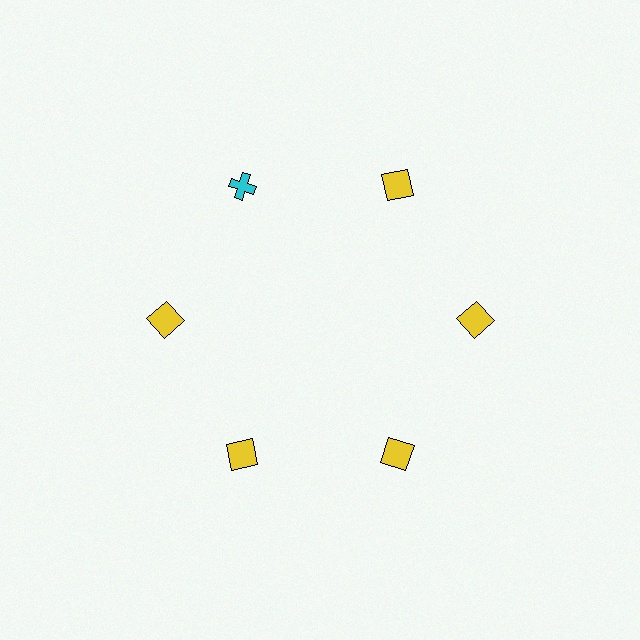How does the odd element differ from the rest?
It differs in both color (cyan instead of yellow) and shape (cross instead of square).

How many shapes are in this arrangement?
There are 6 shapes arranged in a ring pattern.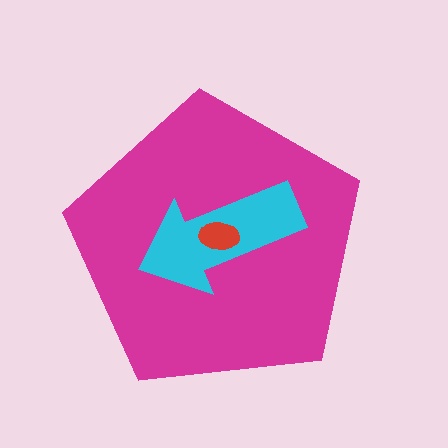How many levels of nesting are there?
3.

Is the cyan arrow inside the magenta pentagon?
Yes.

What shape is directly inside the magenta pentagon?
The cyan arrow.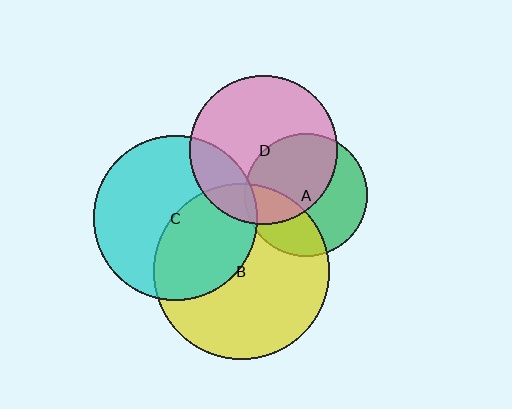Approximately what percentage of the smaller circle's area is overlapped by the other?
Approximately 30%.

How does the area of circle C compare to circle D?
Approximately 1.2 times.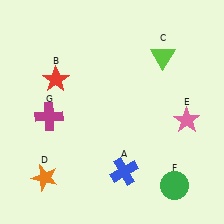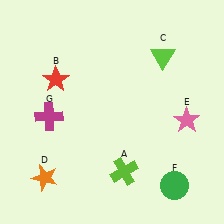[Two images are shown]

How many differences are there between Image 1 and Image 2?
There is 1 difference between the two images.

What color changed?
The cross (A) changed from blue in Image 1 to lime in Image 2.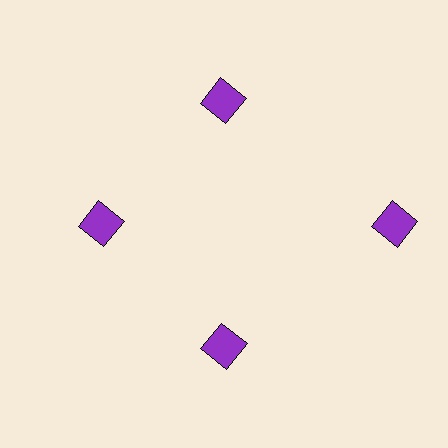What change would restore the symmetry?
The symmetry would be restored by moving it inward, back onto the ring so that all 4 diamonds sit at equal angles and equal distance from the center.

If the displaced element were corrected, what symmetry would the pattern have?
It would have 4-fold rotational symmetry — the pattern would map onto itself every 90 degrees.